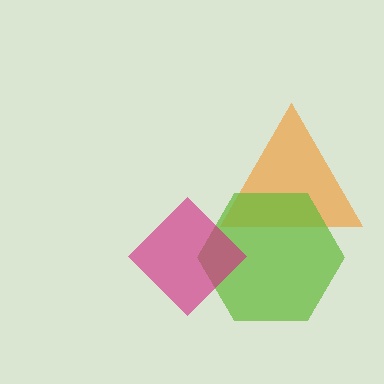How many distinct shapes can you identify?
There are 3 distinct shapes: an orange triangle, a lime hexagon, a magenta diamond.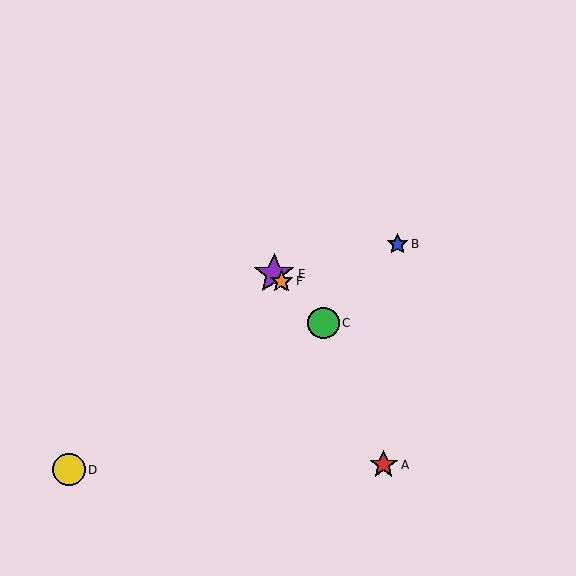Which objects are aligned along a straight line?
Objects C, E, F are aligned along a straight line.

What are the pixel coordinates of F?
Object F is at (282, 281).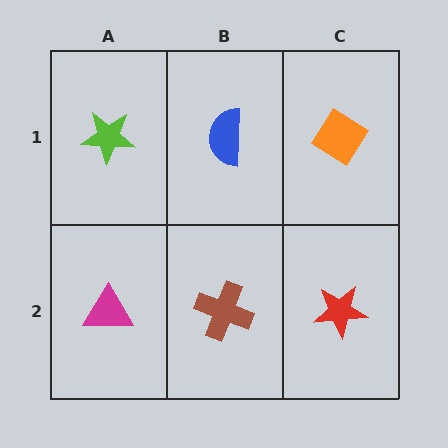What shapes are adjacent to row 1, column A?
A magenta triangle (row 2, column A), a blue semicircle (row 1, column B).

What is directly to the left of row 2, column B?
A magenta triangle.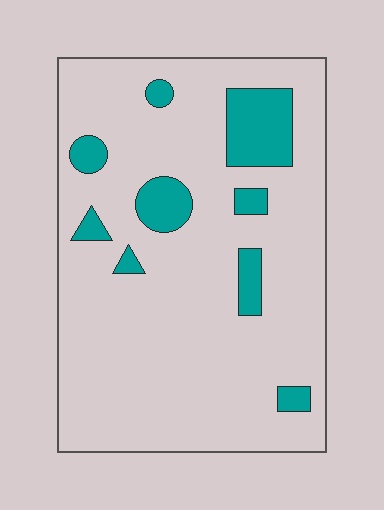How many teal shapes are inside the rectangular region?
9.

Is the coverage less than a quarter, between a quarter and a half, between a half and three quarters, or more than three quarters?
Less than a quarter.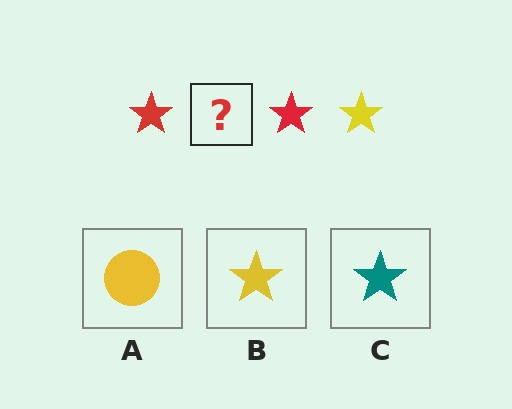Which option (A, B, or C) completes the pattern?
B.